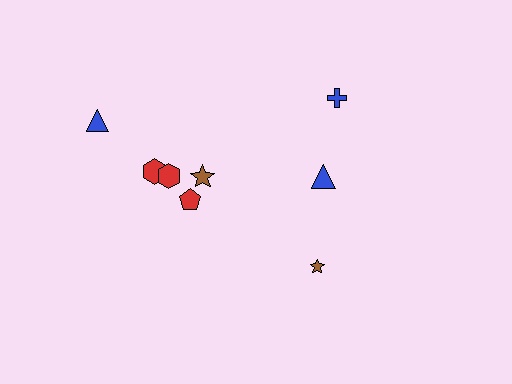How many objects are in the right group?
There are 3 objects.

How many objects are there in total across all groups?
There are 8 objects.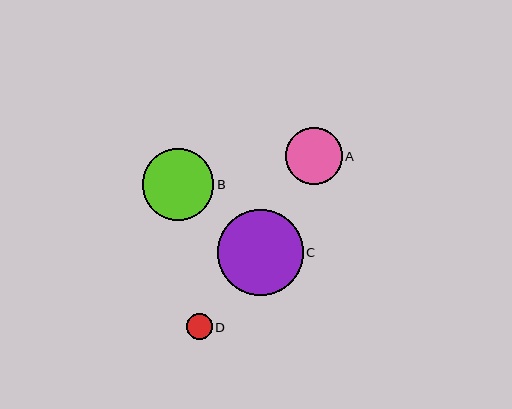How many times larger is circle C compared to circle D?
Circle C is approximately 3.3 times the size of circle D.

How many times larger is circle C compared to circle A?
Circle C is approximately 1.5 times the size of circle A.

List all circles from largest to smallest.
From largest to smallest: C, B, A, D.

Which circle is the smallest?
Circle D is the smallest with a size of approximately 26 pixels.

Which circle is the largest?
Circle C is the largest with a size of approximately 86 pixels.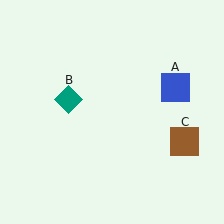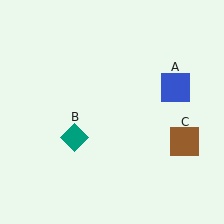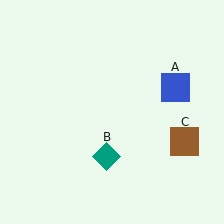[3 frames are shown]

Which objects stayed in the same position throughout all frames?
Blue square (object A) and brown square (object C) remained stationary.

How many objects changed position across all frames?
1 object changed position: teal diamond (object B).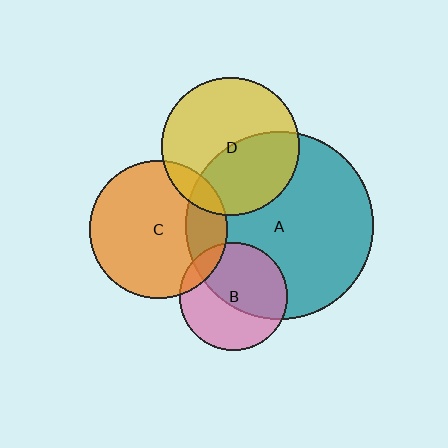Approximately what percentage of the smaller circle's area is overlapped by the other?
Approximately 20%.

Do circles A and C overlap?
Yes.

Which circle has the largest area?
Circle A (teal).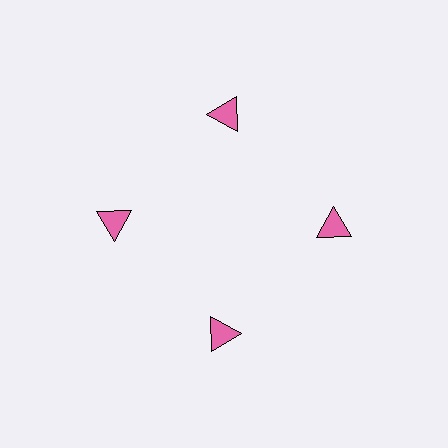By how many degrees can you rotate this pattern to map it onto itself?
The pattern maps onto itself every 90 degrees of rotation.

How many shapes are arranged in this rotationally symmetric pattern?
There are 4 shapes, arranged in 4 groups of 1.